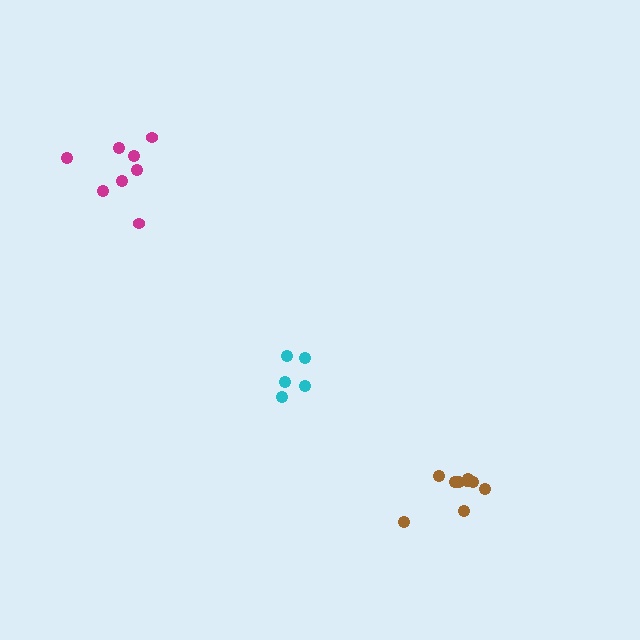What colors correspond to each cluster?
The clusters are colored: cyan, brown, magenta.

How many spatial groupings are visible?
There are 3 spatial groupings.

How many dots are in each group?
Group 1: 5 dots, Group 2: 9 dots, Group 3: 8 dots (22 total).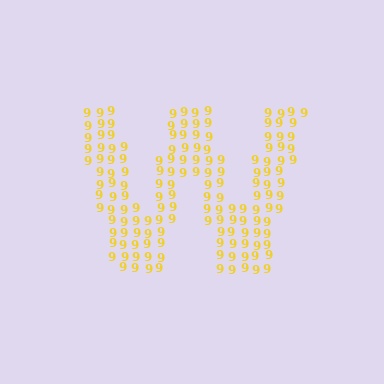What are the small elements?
The small elements are digit 9's.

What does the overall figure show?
The overall figure shows the letter W.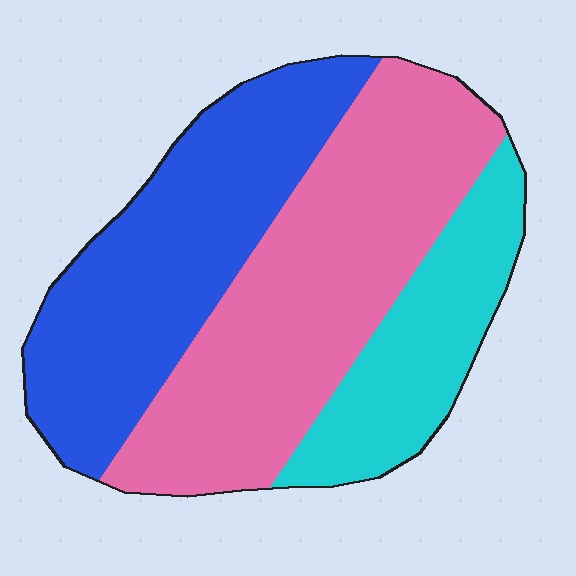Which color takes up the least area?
Cyan, at roughly 20%.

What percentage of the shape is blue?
Blue covers 36% of the shape.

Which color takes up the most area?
Pink, at roughly 45%.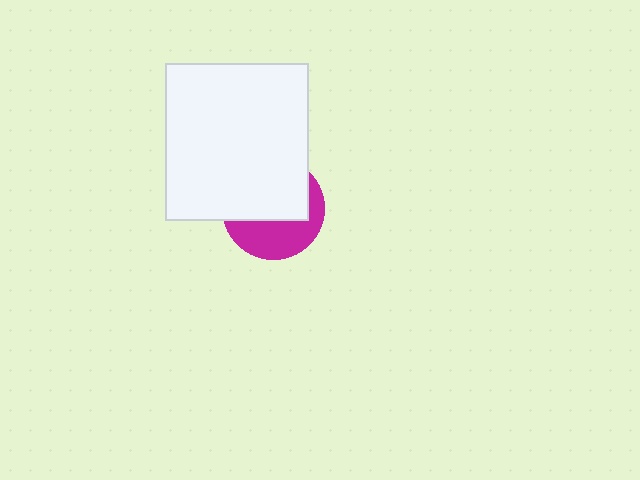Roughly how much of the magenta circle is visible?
A small part of it is visible (roughly 41%).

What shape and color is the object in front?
The object in front is a white rectangle.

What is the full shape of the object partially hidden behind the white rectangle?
The partially hidden object is a magenta circle.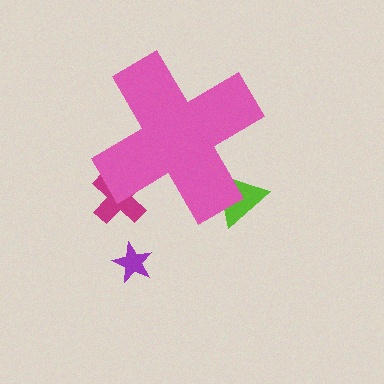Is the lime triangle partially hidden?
Yes, the lime triangle is partially hidden behind the pink cross.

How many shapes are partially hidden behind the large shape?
2 shapes are partially hidden.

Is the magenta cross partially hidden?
Yes, the magenta cross is partially hidden behind the pink cross.